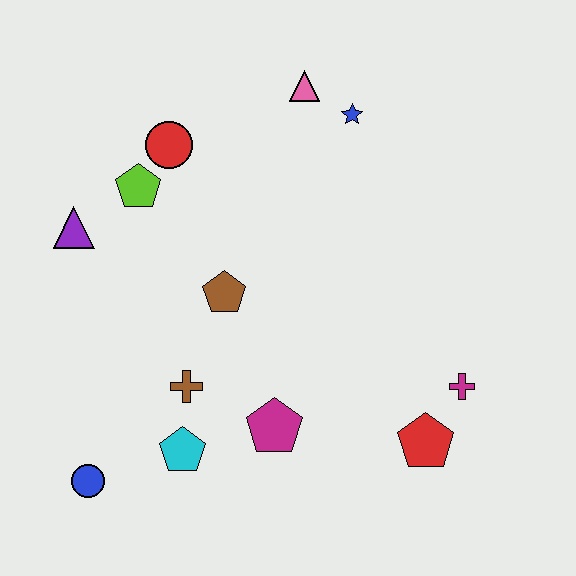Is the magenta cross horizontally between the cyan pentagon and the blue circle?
No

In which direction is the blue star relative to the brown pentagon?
The blue star is above the brown pentagon.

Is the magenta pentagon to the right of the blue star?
No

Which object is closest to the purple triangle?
The lime pentagon is closest to the purple triangle.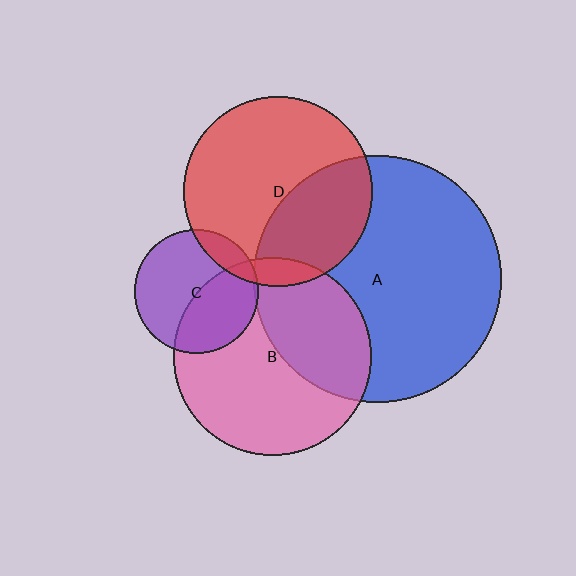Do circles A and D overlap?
Yes.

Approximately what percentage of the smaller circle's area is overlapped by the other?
Approximately 35%.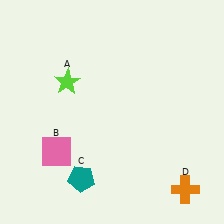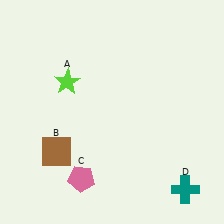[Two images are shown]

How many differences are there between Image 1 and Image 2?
There are 3 differences between the two images.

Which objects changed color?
B changed from pink to brown. C changed from teal to pink. D changed from orange to teal.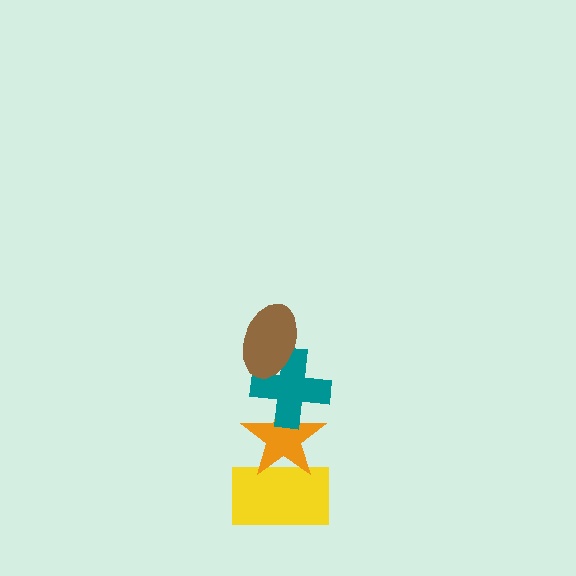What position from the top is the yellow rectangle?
The yellow rectangle is 4th from the top.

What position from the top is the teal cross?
The teal cross is 2nd from the top.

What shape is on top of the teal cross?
The brown ellipse is on top of the teal cross.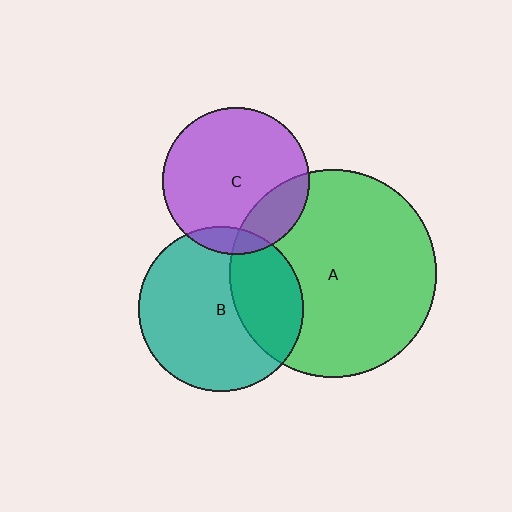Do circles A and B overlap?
Yes.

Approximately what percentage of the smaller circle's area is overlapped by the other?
Approximately 30%.